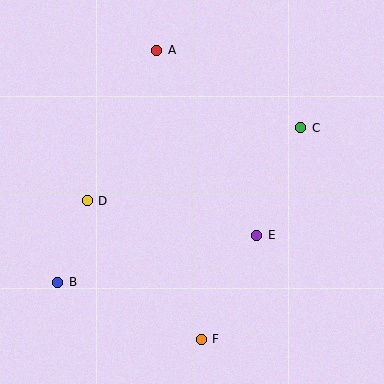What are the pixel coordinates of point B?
Point B is at (58, 282).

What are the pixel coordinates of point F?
Point F is at (201, 339).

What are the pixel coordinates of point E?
Point E is at (257, 235).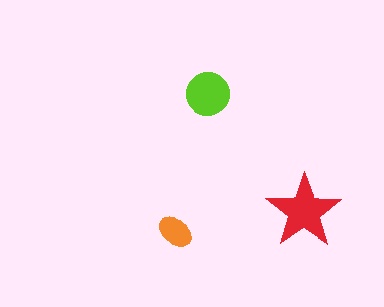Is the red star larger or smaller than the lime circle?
Larger.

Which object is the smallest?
The orange ellipse.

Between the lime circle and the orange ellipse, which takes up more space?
The lime circle.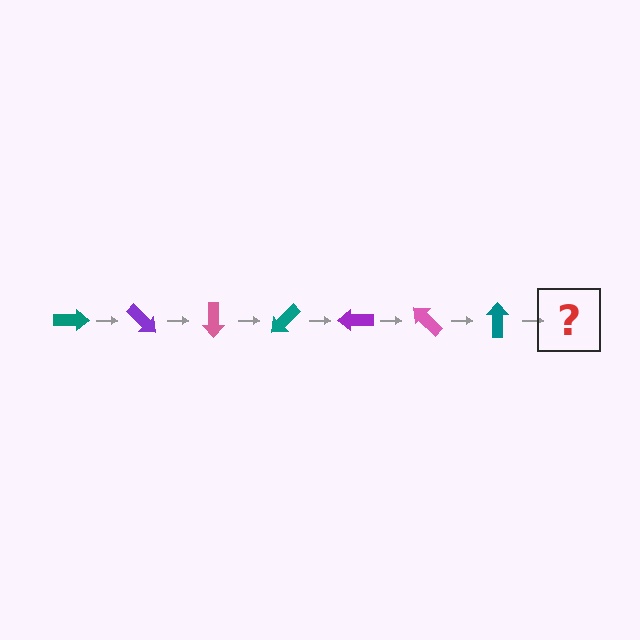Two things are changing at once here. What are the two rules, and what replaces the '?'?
The two rules are that it rotates 45 degrees each step and the color cycles through teal, purple, and pink. The '?' should be a purple arrow, rotated 315 degrees from the start.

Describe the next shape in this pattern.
It should be a purple arrow, rotated 315 degrees from the start.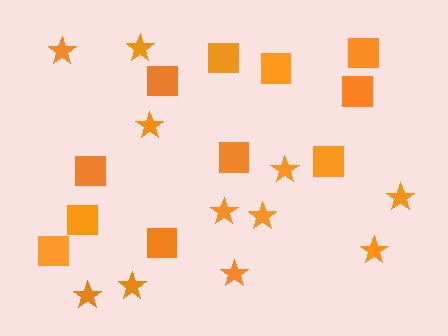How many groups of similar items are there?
There are 2 groups: one group of squares (11) and one group of stars (11).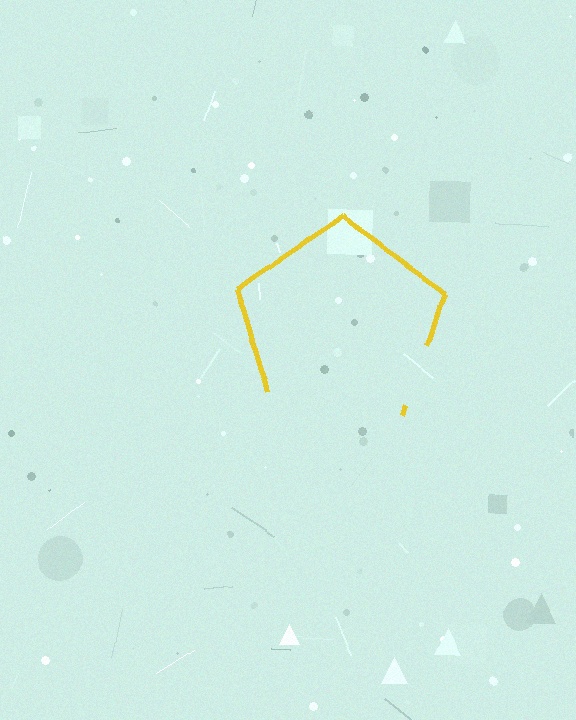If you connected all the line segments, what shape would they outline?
They would outline a pentagon.